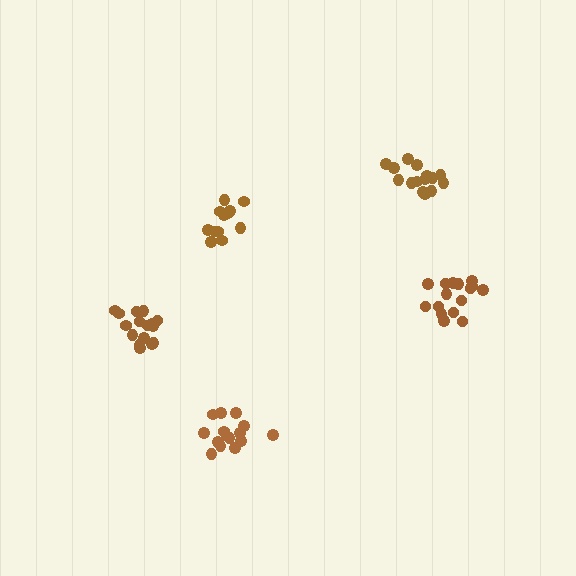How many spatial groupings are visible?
There are 5 spatial groupings.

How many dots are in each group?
Group 1: 16 dots, Group 2: 12 dots, Group 3: 16 dots, Group 4: 15 dots, Group 5: 15 dots (74 total).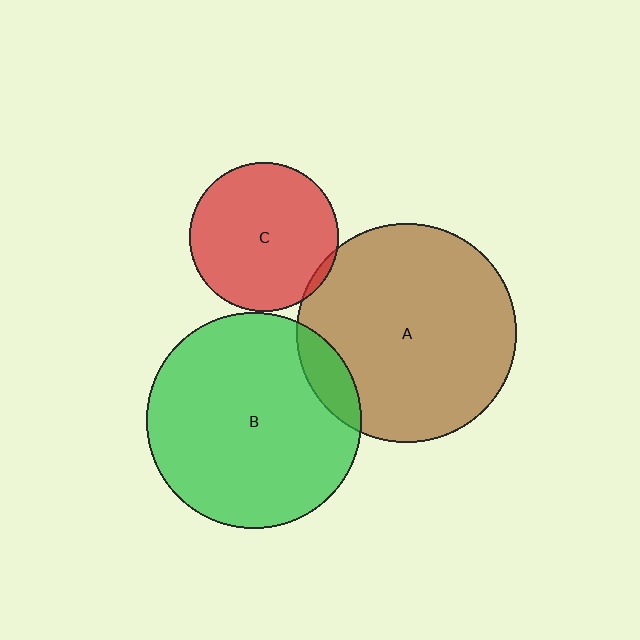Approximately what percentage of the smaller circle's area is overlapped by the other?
Approximately 5%.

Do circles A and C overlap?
Yes.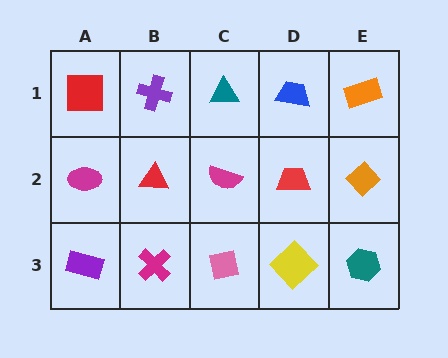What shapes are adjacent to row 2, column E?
An orange rectangle (row 1, column E), a teal hexagon (row 3, column E), a red trapezoid (row 2, column D).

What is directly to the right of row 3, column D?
A teal hexagon.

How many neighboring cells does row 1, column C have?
3.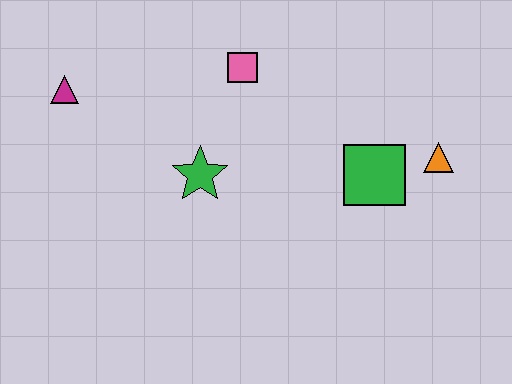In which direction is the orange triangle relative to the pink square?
The orange triangle is to the right of the pink square.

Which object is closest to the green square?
The orange triangle is closest to the green square.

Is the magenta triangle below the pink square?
Yes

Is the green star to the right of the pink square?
No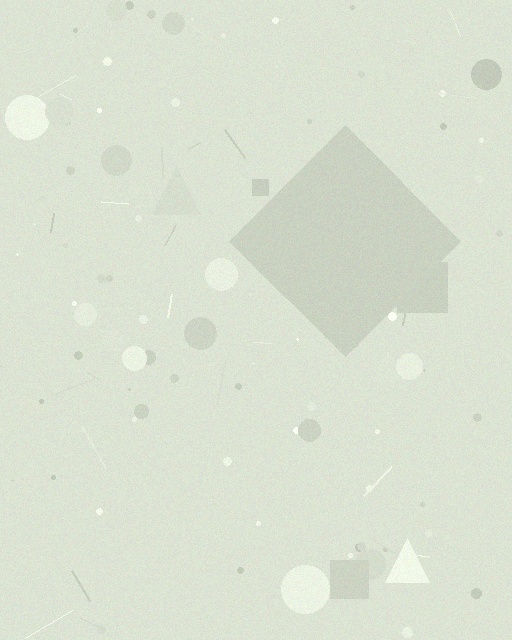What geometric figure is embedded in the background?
A diamond is embedded in the background.